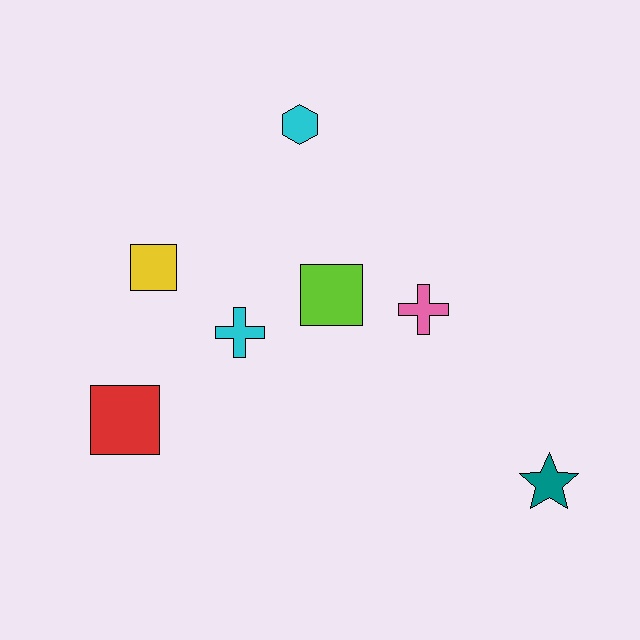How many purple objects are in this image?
There are no purple objects.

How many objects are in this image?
There are 7 objects.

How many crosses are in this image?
There are 2 crosses.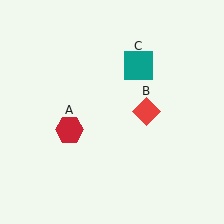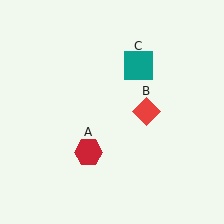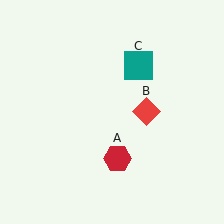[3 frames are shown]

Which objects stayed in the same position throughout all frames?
Red diamond (object B) and teal square (object C) remained stationary.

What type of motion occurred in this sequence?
The red hexagon (object A) rotated counterclockwise around the center of the scene.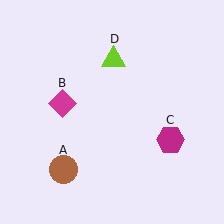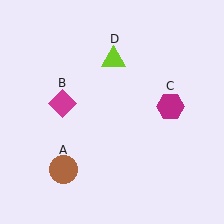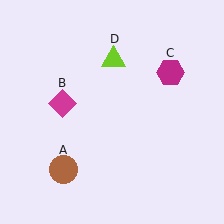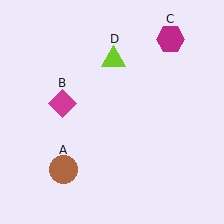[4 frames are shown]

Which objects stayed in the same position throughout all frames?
Brown circle (object A) and magenta diamond (object B) and lime triangle (object D) remained stationary.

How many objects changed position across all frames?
1 object changed position: magenta hexagon (object C).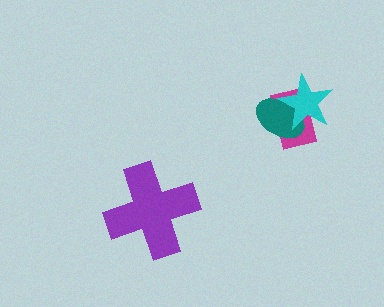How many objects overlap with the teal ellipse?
2 objects overlap with the teal ellipse.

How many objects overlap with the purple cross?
0 objects overlap with the purple cross.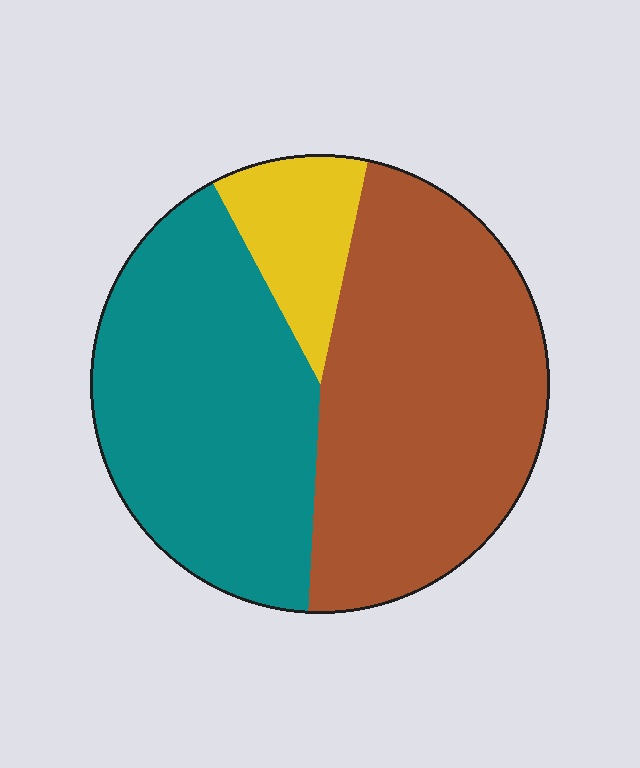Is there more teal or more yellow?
Teal.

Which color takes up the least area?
Yellow, at roughly 10%.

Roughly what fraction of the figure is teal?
Teal covers about 40% of the figure.